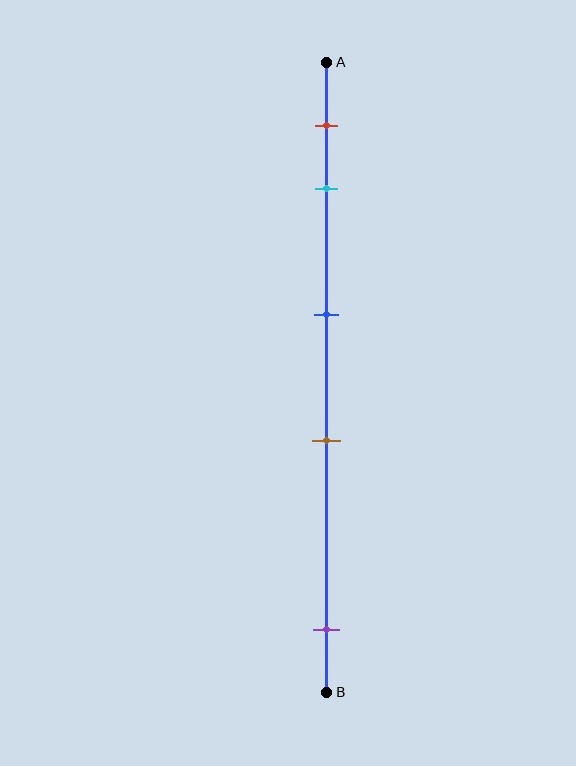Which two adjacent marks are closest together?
The red and cyan marks are the closest adjacent pair.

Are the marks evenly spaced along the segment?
No, the marks are not evenly spaced.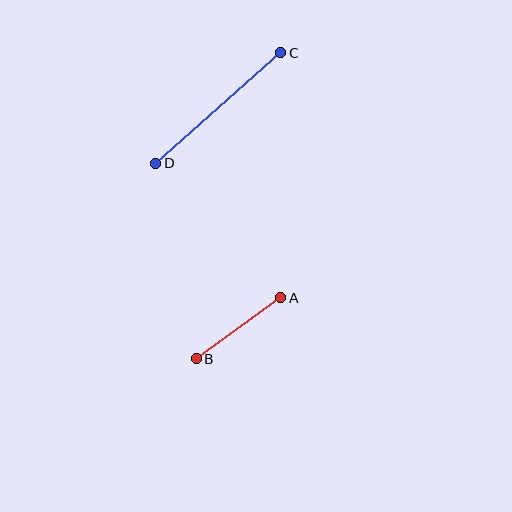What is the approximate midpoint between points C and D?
The midpoint is at approximately (218, 108) pixels.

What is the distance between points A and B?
The distance is approximately 104 pixels.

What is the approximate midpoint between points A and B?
The midpoint is at approximately (239, 328) pixels.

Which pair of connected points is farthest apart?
Points C and D are farthest apart.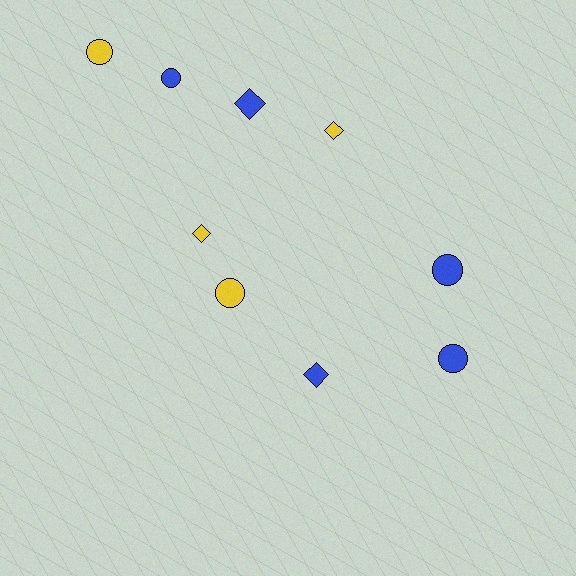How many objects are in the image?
There are 9 objects.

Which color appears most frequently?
Blue, with 5 objects.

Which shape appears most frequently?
Circle, with 5 objects.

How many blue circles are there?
There are 3 blue circles.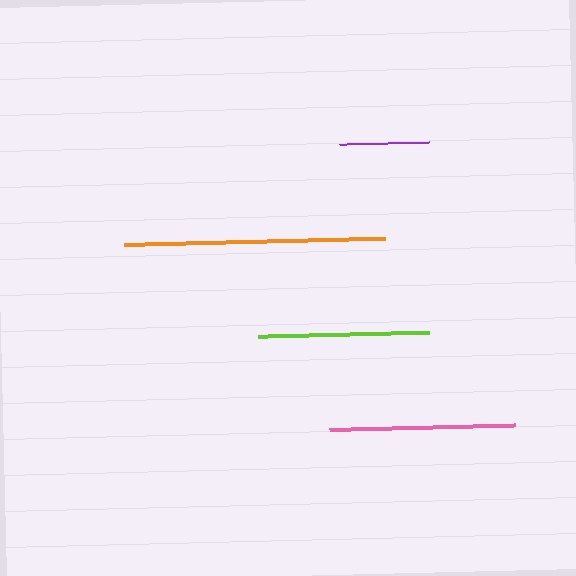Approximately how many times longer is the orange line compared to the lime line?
The orange line is approximately 1.5 times the length of the lime line.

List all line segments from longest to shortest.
From longest to shortest: orange, pink, lime, purple.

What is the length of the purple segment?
The purple segment is approximately 90 pixels long.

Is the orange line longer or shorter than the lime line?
The orange line is longer than the lime line.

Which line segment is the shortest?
The purple line is the shortest at approximately 90 pixels.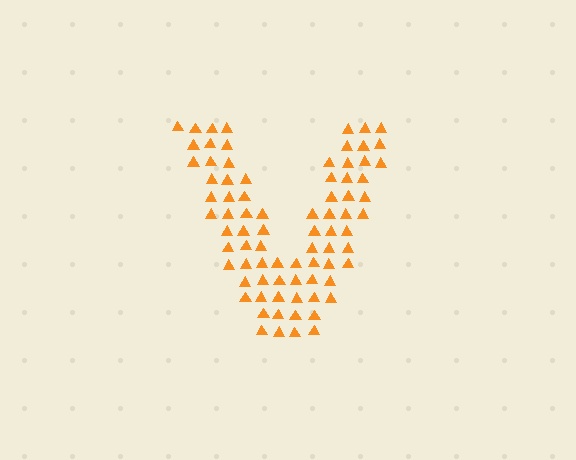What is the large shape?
The large shape is the letter V.